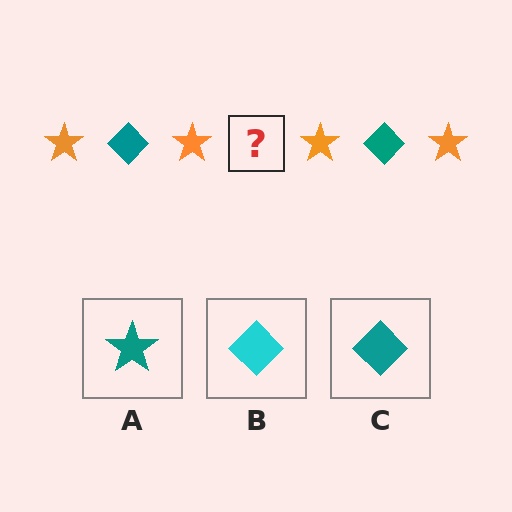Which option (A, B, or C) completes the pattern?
C.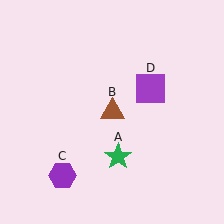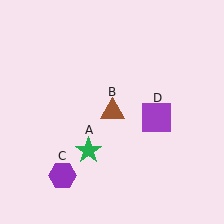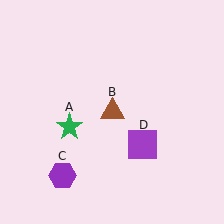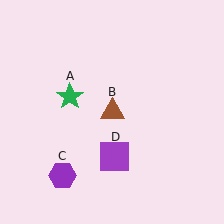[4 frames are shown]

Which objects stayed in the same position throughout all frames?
Brown triangle (object B) and purple hexagon (object C) remained stationary.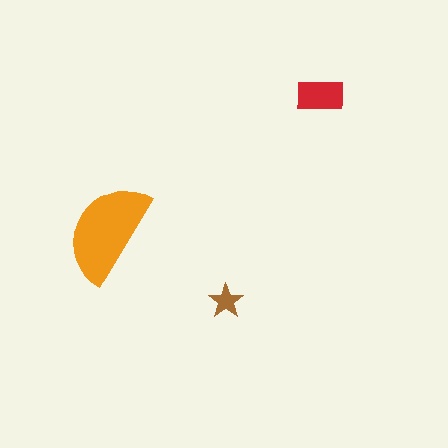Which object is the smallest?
The brown star.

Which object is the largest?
The orange semicircle.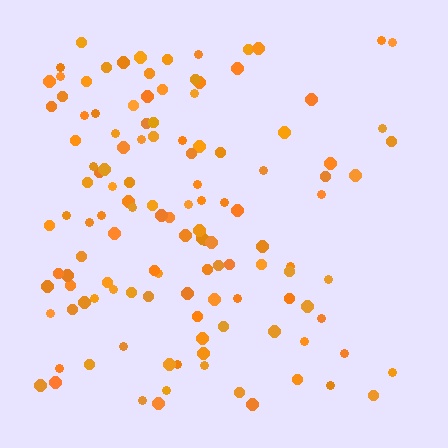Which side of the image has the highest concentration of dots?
The left.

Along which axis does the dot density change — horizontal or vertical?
Horizontal.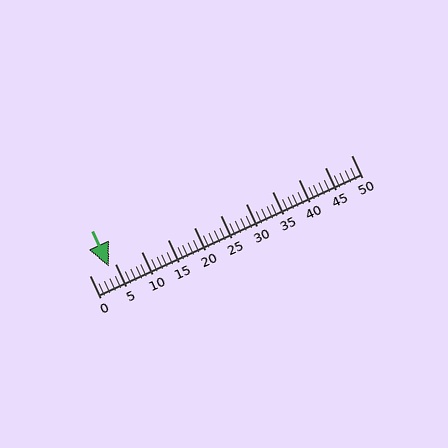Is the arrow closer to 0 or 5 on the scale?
The arrow is closer to 5.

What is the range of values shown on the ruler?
The ruler shows values from 0 to 50.